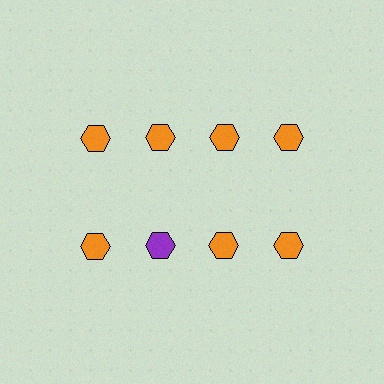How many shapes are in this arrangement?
There are 8 shapes arranged in a grid pattern.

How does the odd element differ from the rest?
It has a different color: purple instead of orange.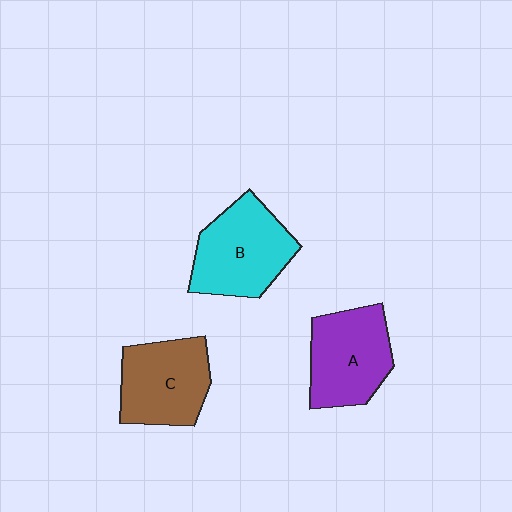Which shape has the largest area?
Shape B (cyan).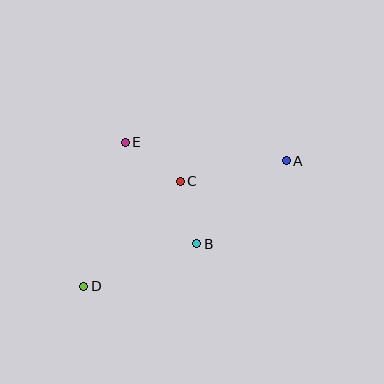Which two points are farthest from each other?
Points A and D are farthest from each other.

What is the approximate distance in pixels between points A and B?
The distance between A and B is approximately 122 pixels.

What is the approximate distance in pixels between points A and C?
The distance between A and C is approximately 108 pixels.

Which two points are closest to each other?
Points B and C are closest to each other.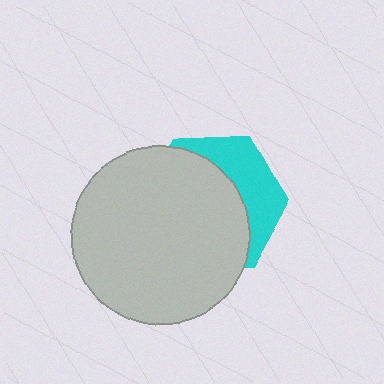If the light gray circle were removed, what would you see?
You would see the complete cyan hexagon.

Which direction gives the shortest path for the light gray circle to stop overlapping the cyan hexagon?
Moving toward the lower-left gives the shortest separation.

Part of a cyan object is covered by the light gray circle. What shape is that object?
It is a hexagon.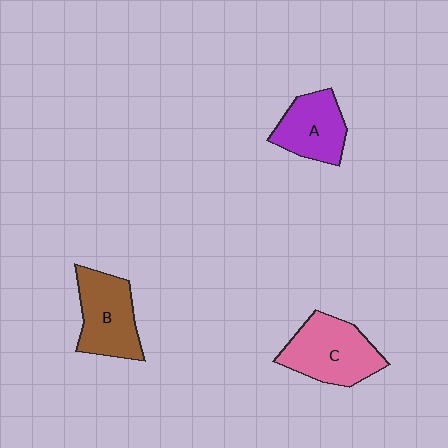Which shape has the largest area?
Shape C (pink).